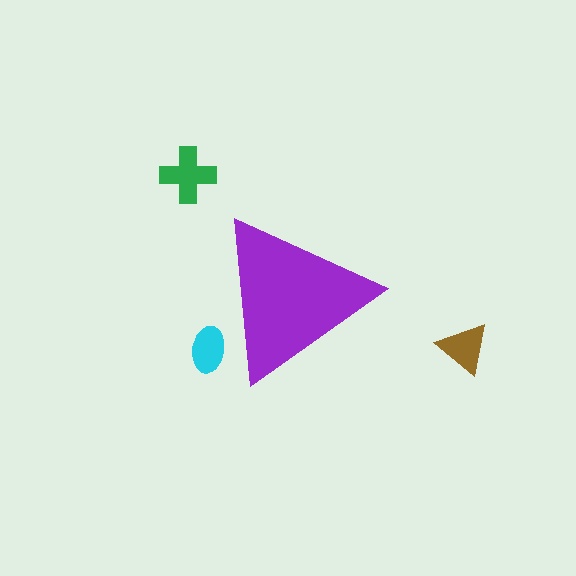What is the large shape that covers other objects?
A purple triangle.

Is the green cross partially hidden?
No, the green cross is fully visible.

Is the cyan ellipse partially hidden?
Yes, the cyan ellipse is partially hidden behind the purple triangle.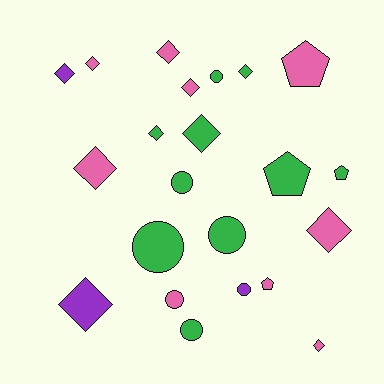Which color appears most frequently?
Green, with 10 objects.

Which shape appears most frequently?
Diamond, with 11 objects.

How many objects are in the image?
There are 22 objects.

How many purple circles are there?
There is 1 purple circle.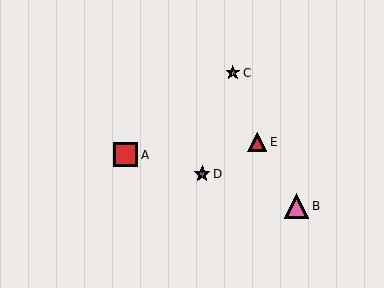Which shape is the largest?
The pink triangle (labeled B) is the largest.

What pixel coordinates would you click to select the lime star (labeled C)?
Click at (233, 73) to select the lime star C.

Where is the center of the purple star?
The center of the purple star is at (202, 174).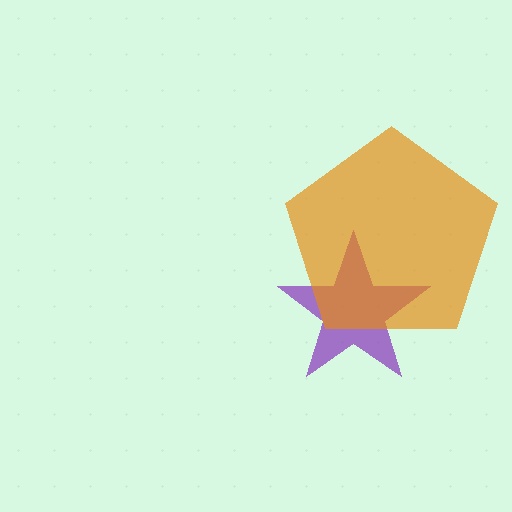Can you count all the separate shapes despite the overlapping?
Yes, there are 2 separate shapes.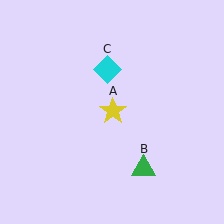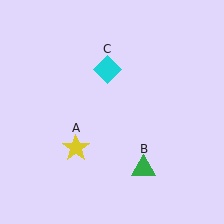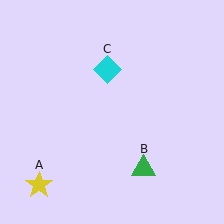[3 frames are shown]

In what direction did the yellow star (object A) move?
The yellow star (object A) moved down and to the left.